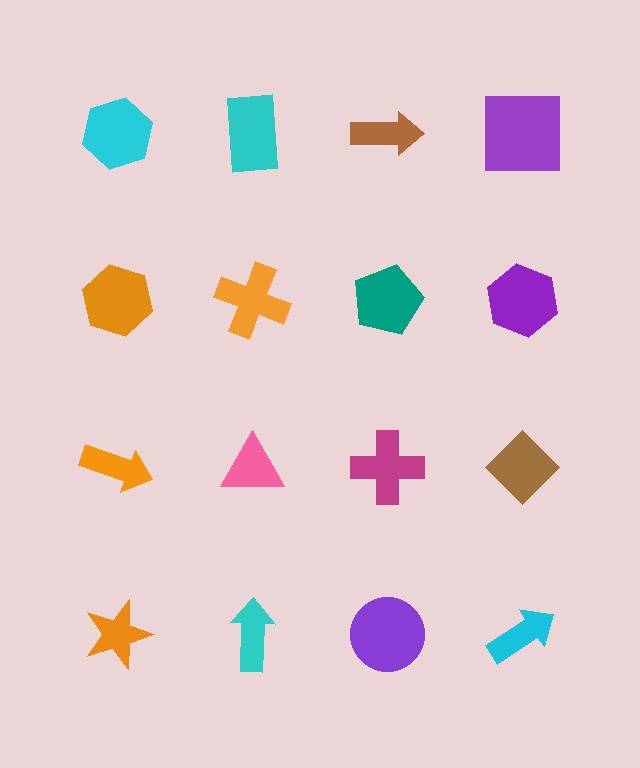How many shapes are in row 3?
4 shapes.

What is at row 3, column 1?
An orange arrow.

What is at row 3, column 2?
A pink triangle.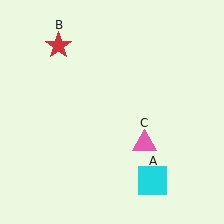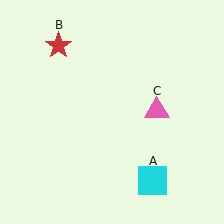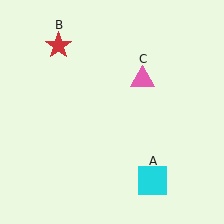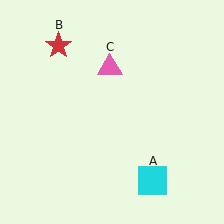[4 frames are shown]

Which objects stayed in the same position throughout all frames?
Cyan square (object A) and red star (object B) remained stationary.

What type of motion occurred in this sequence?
The pink triangle (object C) rotated counterclockwise around the center of the scene.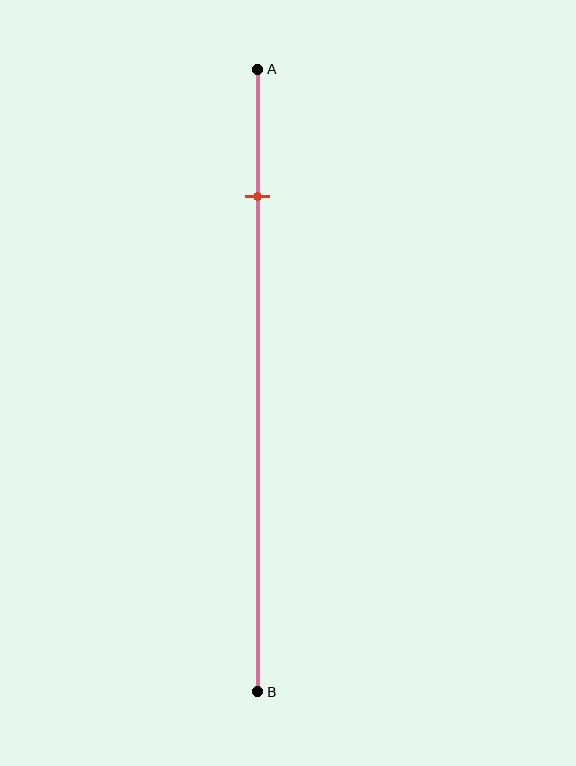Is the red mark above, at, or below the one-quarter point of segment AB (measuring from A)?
The red mark is above the one-quarter point of segment AB.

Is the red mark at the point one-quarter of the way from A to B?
No, the mark is at about 20% from A, not at the 25% one-quarter point.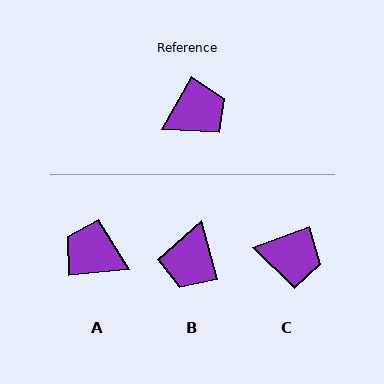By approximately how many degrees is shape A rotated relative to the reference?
Approximately 125 degrees counter-clockwise.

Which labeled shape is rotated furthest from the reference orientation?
B, about 135 degrees away.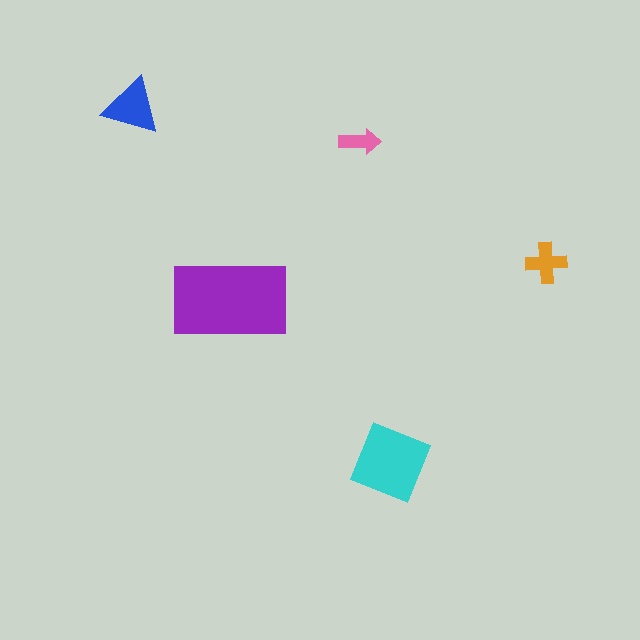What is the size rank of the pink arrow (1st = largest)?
5th.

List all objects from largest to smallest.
The purple rectangle, the cyan diamond, the blue triangle, the orange cross, the pink arrow.